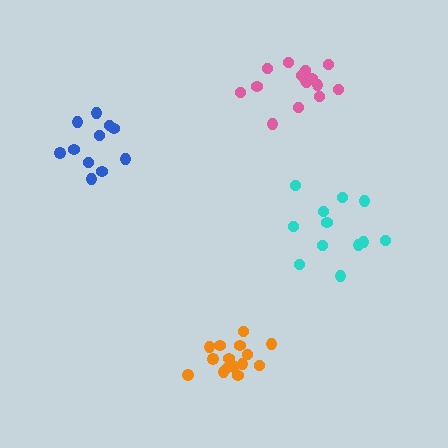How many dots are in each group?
Group 1: 15 dots, Group 2: 12 dots, Group 3: 15 dots, Group 4: 11 dots (53 total).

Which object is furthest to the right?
The cyan cluster is rightmost.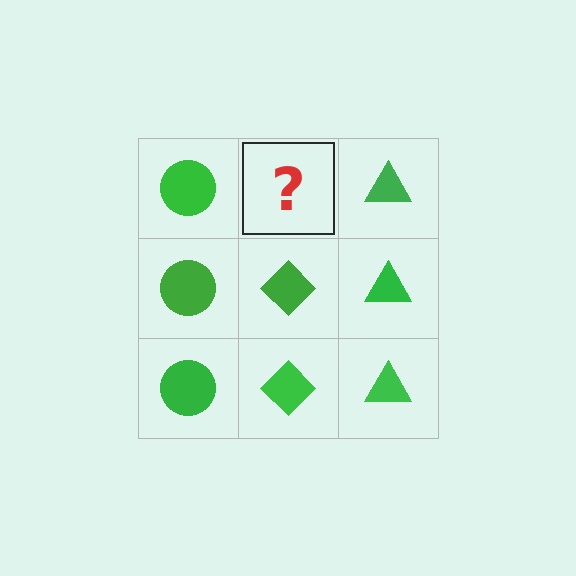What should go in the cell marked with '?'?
The missing cell should contain a green diamond.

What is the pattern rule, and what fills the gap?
The rule is that each column has a consistent shape. The gap should be filled with a green diamond.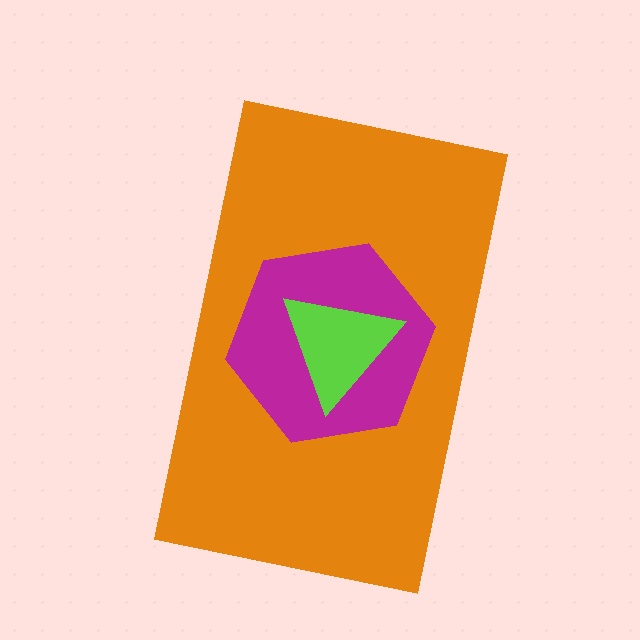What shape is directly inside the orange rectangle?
The magenta hexagon.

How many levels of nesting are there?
3.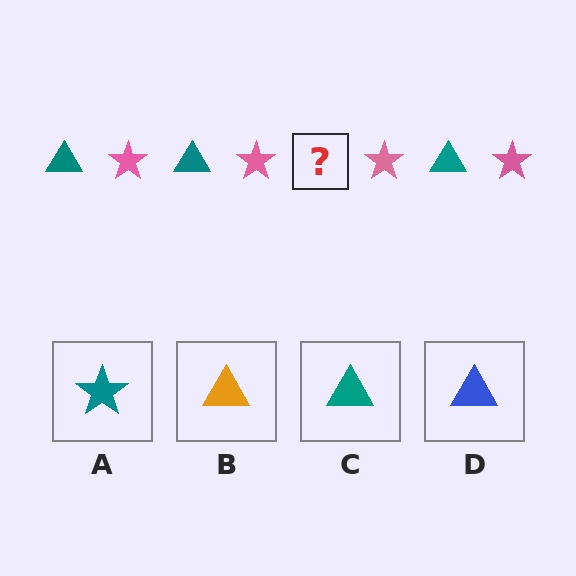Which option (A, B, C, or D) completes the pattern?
C.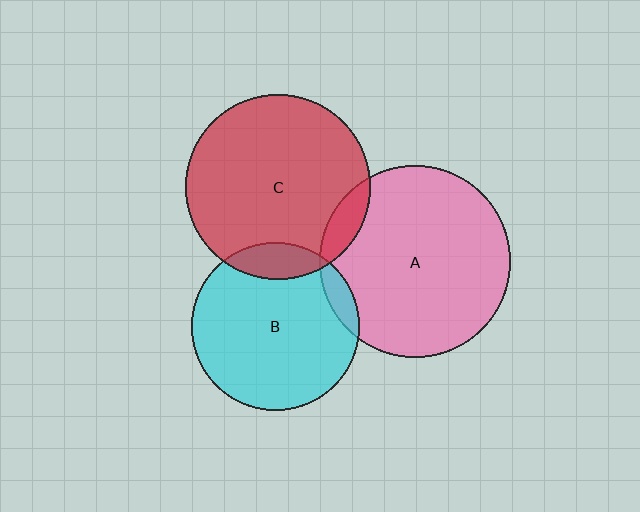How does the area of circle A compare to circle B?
Approximately 1.3 times.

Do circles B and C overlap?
Yes.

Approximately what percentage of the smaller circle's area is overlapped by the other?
Approximately 15%.